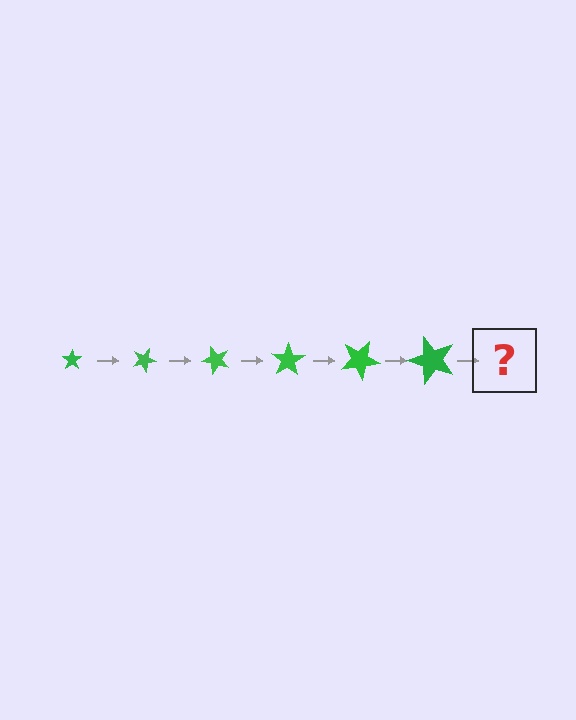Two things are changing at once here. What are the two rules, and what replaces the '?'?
The two rules are that the star grows larger each step and it rotates 25 degrees each step. The '?' should be a star, larger than the previous one and rotated 150 degrees from the start.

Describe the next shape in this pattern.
It should be a star, larger than the previous one and rotated 150 degrees from the start.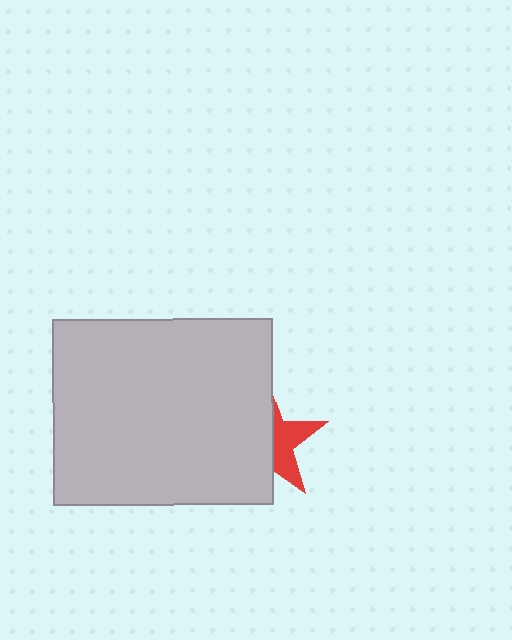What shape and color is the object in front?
The object in front is a light gray rectangle.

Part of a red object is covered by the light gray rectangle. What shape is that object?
It is a star.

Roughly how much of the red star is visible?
A small part of it is visible (roughly 39%).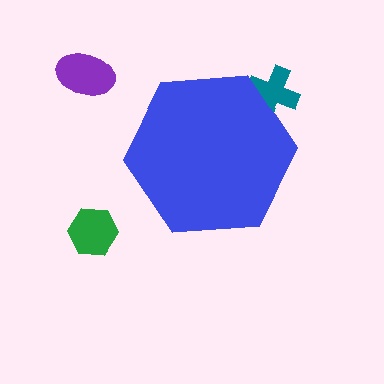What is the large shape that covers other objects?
A blue hexagon.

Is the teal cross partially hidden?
Yes, the teal cross is partially hidden behind the blue hexagon.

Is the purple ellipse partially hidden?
No, the purple ellipse is fully visible.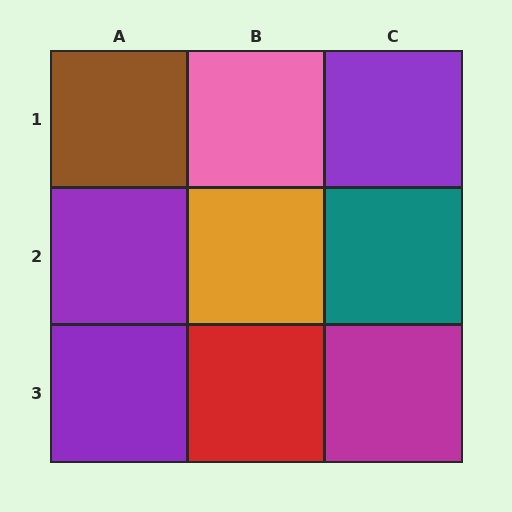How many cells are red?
1 cell is red.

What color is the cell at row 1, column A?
Brown.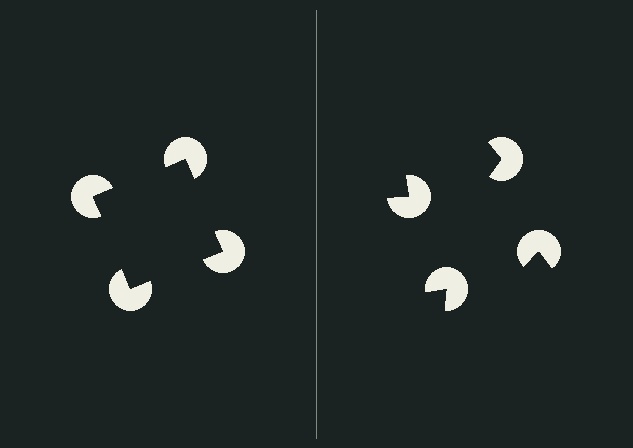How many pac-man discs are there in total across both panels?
8 — 4 on each side.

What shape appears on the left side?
An illusory square.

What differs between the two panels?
The pac-man discs are positioned identically on both sides; only the wedge orientations differ. On the left they align to a square; on the right they are misaligned.